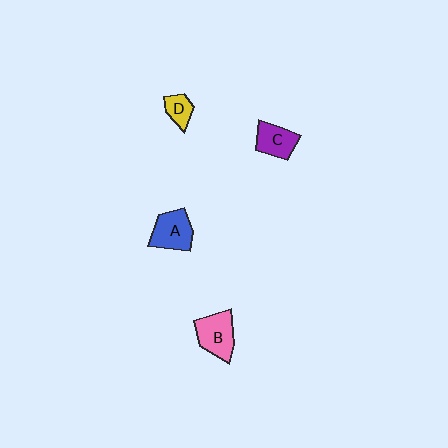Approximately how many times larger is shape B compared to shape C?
Approximately 1.3 times.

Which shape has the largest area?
Shape B (pink).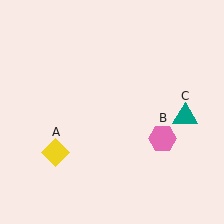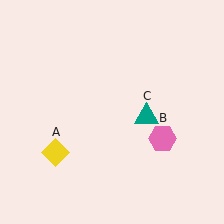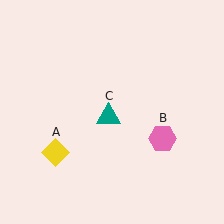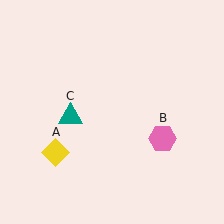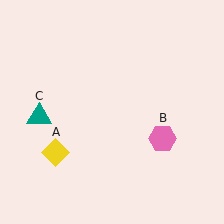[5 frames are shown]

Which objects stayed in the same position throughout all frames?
Yellow diamond (object A) and pink hexagon (object B) remained stationary.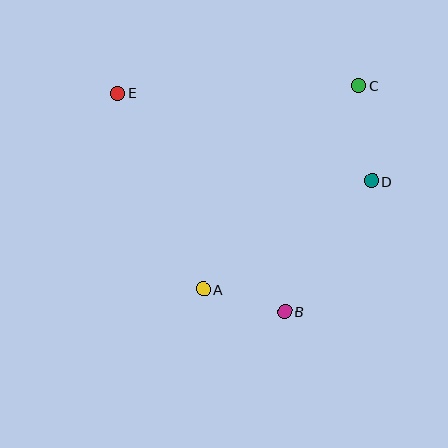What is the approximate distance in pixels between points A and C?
The distance between A and C is approximately 256 pixels.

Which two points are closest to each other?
Points A and B are closest to each other.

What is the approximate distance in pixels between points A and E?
The distance between A and E is approximately 214 pixels.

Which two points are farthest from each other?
Points B and E are farthest from each other.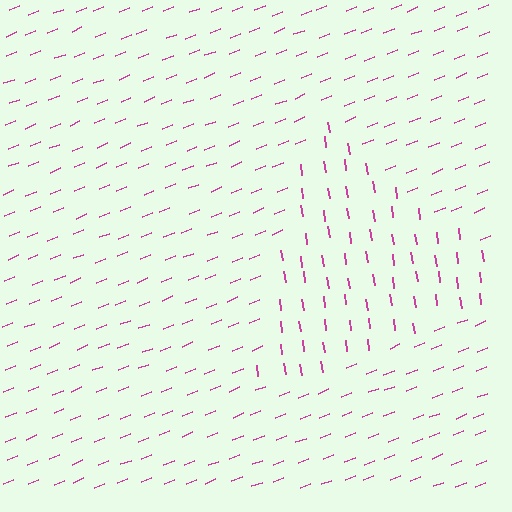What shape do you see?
I see a triangle.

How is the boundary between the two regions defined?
The boundary is defined purely by a change in line orientation (approximately 76 degrees difference). All lines are the same color and thickness.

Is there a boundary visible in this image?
Yes, there is a texture boundary formed by a change in line orientation.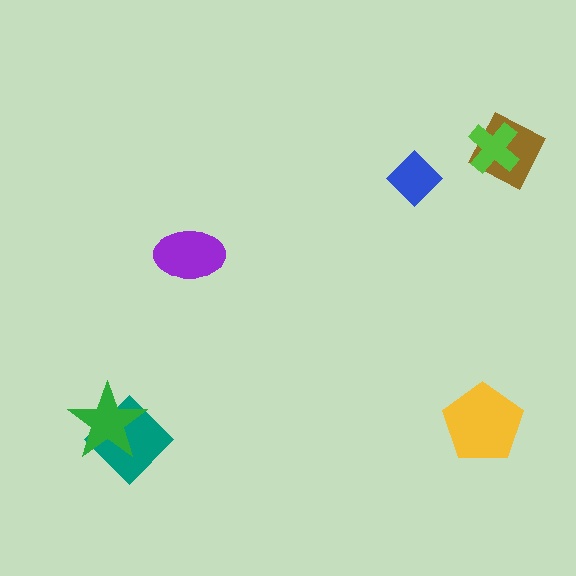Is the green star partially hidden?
No, no other shape covers it.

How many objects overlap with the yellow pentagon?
0 objects overlap with the yellow pentagon.